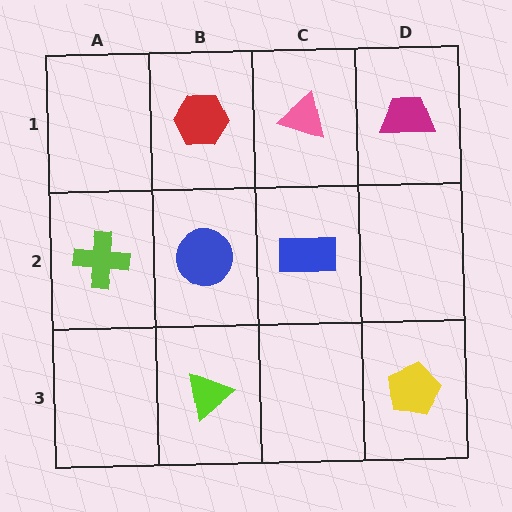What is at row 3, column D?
A yellow pentagon.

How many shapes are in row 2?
3 shapes.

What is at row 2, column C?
A blue rectangle.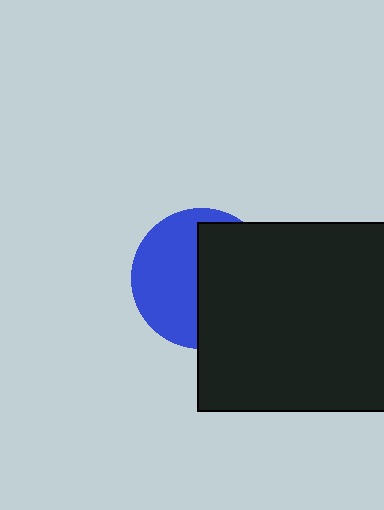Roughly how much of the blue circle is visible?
About half of it is visible (roughly 49%).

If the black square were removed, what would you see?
You would see the complete blue circle.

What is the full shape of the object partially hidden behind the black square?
The partially hidden object is a blue circle.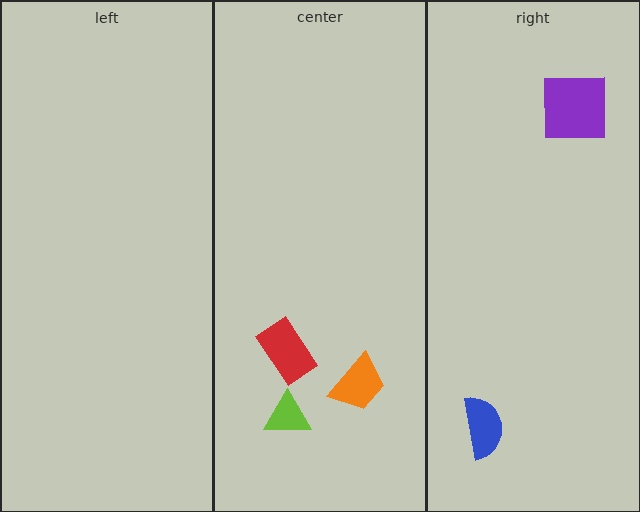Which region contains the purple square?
The right region.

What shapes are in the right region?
The blue semicircle, the purple square.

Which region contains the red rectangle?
The center region.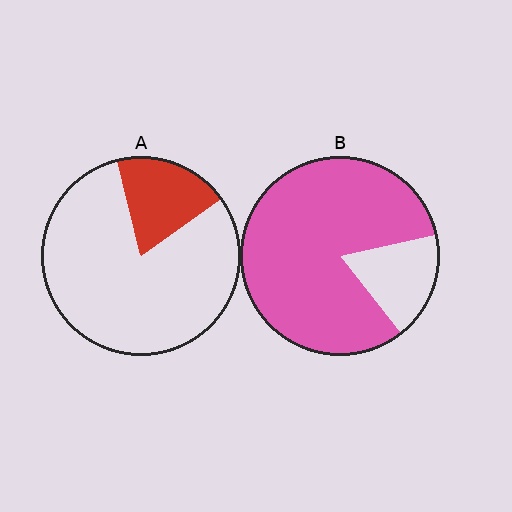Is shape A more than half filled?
No.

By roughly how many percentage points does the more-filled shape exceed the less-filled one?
By roughly 65 percentage points (B over A).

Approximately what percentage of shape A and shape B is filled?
A is approximately 20% and B is approximately 80%.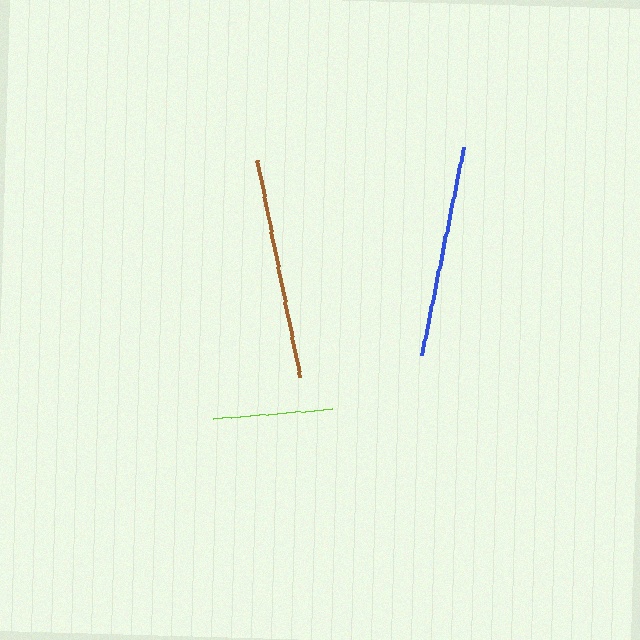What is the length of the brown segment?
The brown segment is approximately 221 pixels long.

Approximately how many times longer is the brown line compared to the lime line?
The brown line is approximately 1.8 times the length of the lime line.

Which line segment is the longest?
The brown line is the longest at approximately 221 pixels.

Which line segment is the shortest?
The lime line is the shortest at approximately 120 pixels.